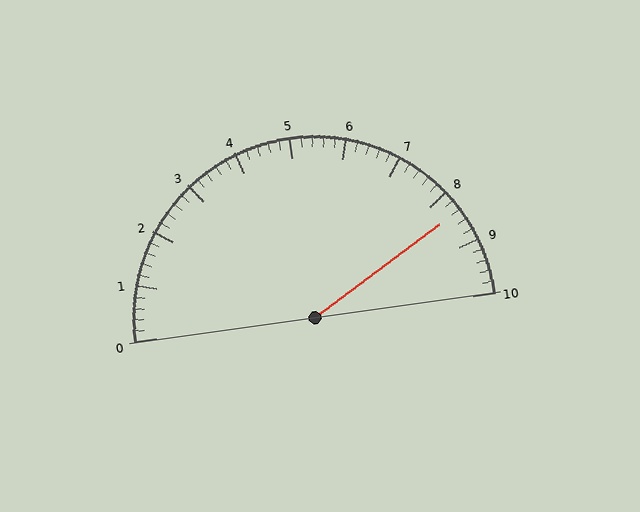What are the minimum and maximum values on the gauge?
The gauge ranges from 0 to 10.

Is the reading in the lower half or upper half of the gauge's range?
The reading is in the upper half of the range (0 to 10).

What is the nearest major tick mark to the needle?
The nearest major tick mark is 8.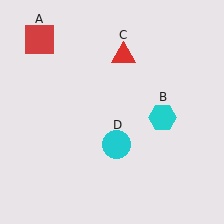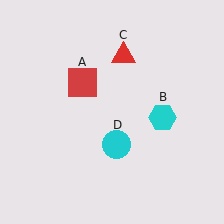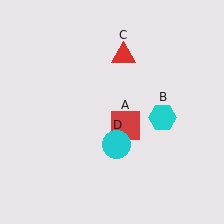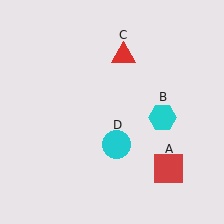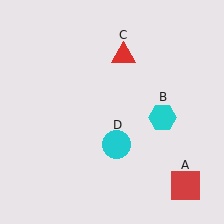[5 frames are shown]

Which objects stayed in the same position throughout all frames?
Cyan hexagon (object B) and red triangle (object C) and cyan circle (object D) remained stationary.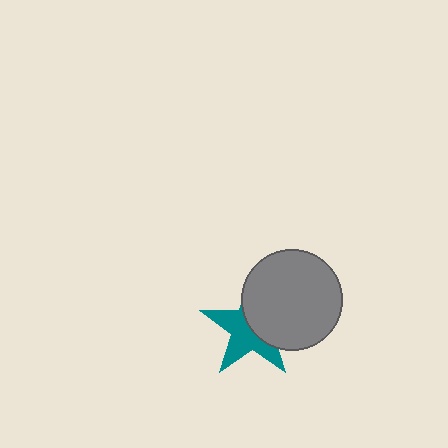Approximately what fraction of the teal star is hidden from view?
Roughly 47% of the teal star is hidden behind the gray circle.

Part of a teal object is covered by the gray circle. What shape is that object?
It is a star.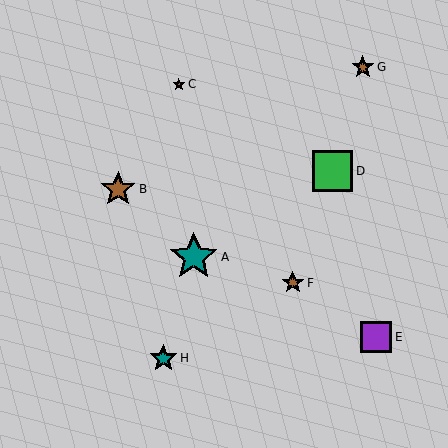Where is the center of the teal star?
The center of the teal star is at (194, 257).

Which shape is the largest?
The teal star (labeled A) is the largest.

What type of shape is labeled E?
Shape E is a purple square.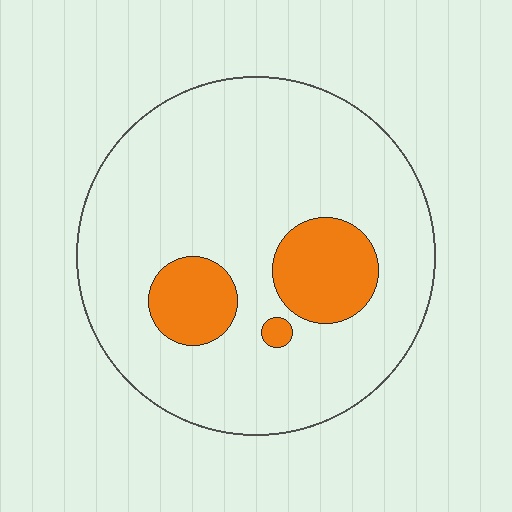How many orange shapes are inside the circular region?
3.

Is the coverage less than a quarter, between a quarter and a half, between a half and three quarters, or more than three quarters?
Less than a quarter.